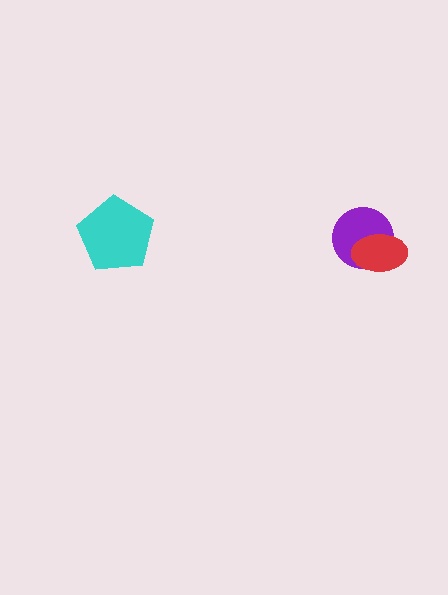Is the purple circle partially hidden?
Yes, it is partially covered by another shape.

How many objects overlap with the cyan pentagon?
0 objects overlap with the cyan pentagon.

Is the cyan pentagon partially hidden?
No, no other shape covers it.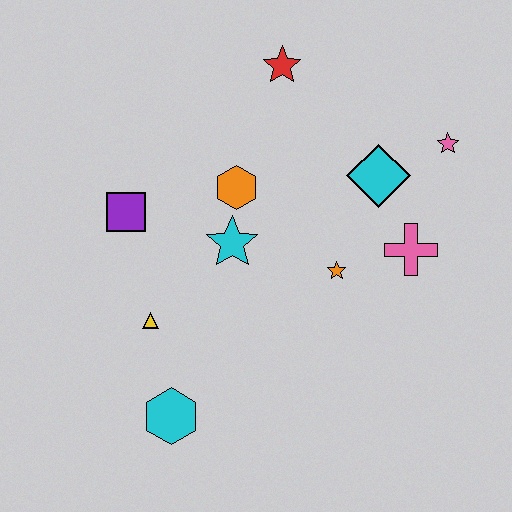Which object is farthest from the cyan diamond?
The cyan hexagon is farthest from the cyan diamond.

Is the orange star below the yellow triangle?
No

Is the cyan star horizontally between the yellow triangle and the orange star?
Yes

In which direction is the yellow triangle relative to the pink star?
The yellow triangle is to the left of the pink star.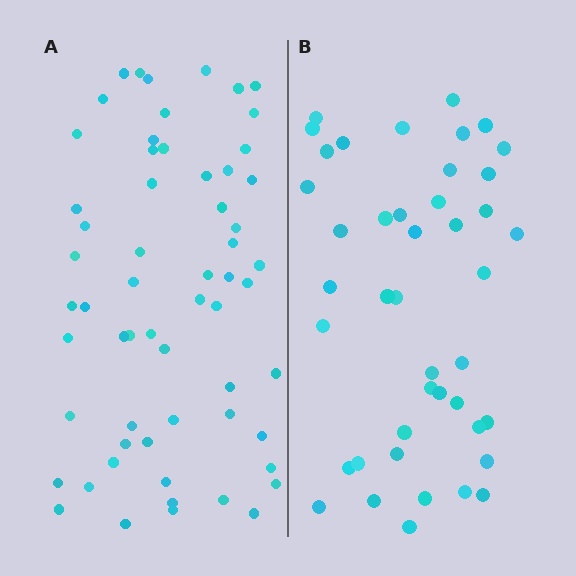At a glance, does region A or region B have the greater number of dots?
Region A (the left region) has more dots.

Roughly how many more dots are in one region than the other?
Region A has approximately 15 more dots than region B.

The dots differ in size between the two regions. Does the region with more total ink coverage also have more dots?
No. Region B has more total ink coverage because its dots are larger, but region A actually contains more individual dots. Total area can be misleading — the number of items is what matters here.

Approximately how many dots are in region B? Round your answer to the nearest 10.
About 40 dots. (The exact count is 43, which rounds to 40.)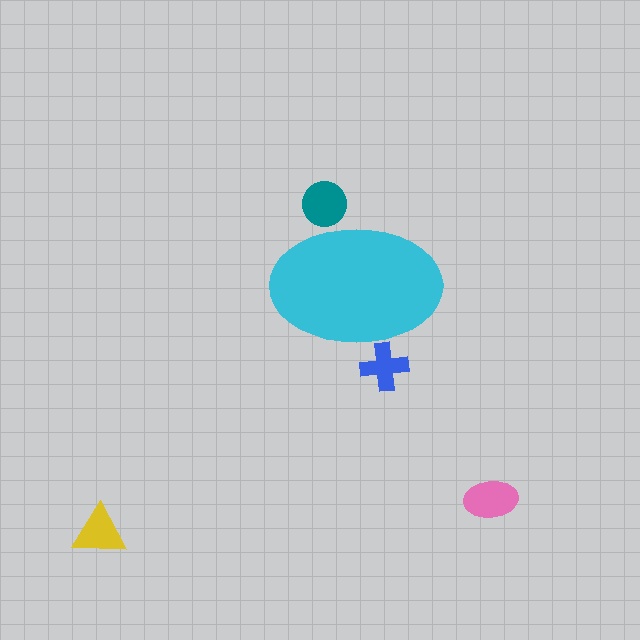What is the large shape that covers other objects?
A cyan ellipse.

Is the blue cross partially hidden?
Yes, the blue cross is partially hidden behind the cyan ellipse.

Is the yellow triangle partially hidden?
No, the yellow triangle is fully visible.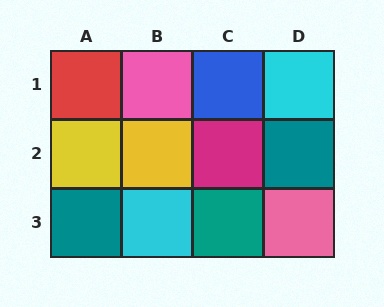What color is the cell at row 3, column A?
Teal.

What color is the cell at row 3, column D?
Pink.